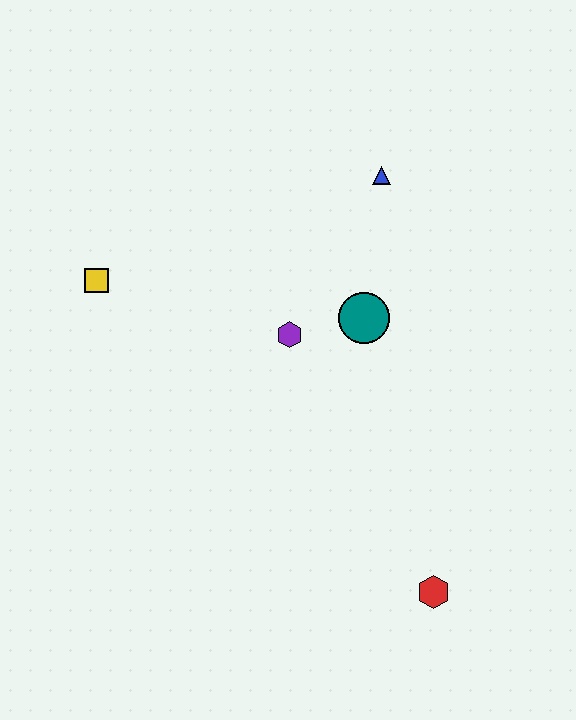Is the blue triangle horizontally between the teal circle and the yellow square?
No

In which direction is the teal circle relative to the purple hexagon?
The teal circle is to the right of the purple hexagon.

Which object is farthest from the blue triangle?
The red hexagon is farthest from the blue triangle.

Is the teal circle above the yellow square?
No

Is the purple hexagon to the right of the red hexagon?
No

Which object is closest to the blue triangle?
The teal circle is closest to the blue triangle.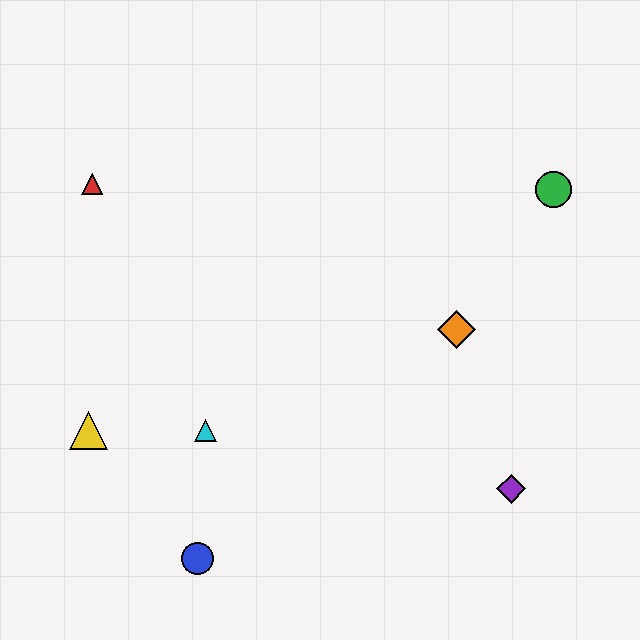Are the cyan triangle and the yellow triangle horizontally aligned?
Yes, both are at y≈431.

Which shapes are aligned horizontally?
The yellow triangle, the cyan triangle are aligned horizontally.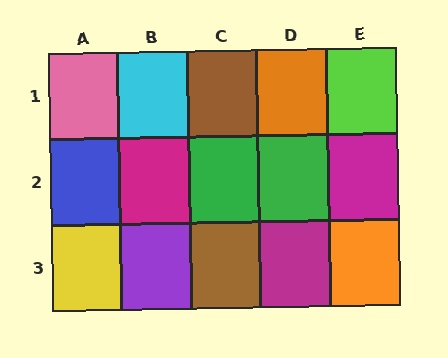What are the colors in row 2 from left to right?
Blue, magenta, green, green, magenta.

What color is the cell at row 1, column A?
Pink.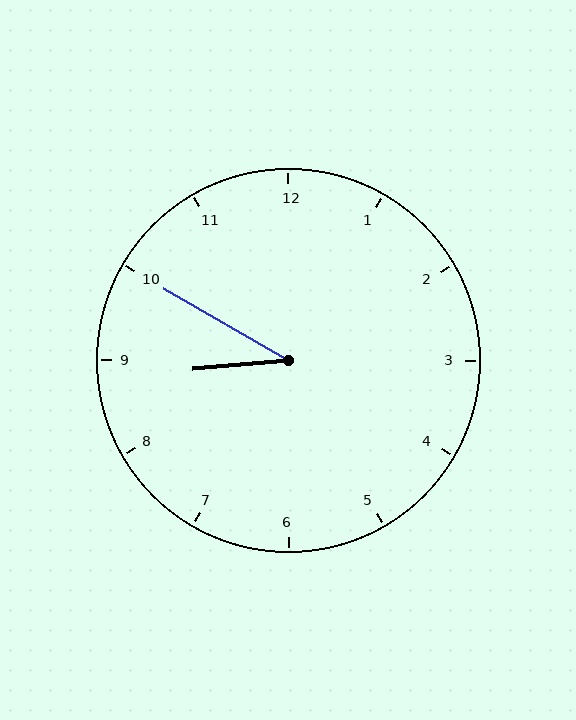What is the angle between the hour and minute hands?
Approximately 35 degrees.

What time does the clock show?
8:50.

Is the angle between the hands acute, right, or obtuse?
It is acute.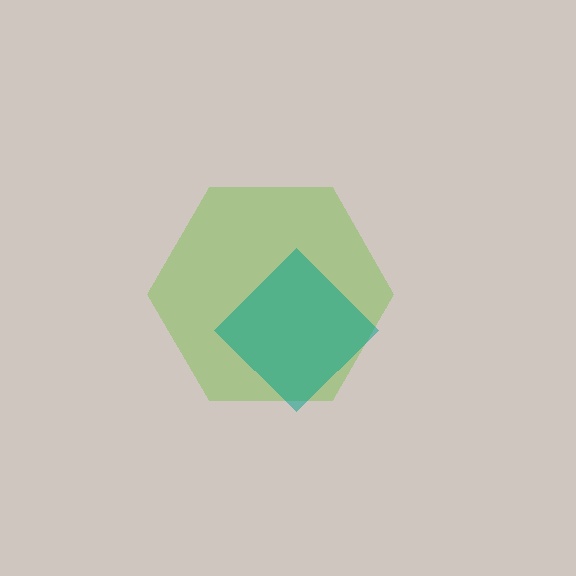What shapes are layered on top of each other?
The layered shapes are: a lime hexagon, a teal diamond.